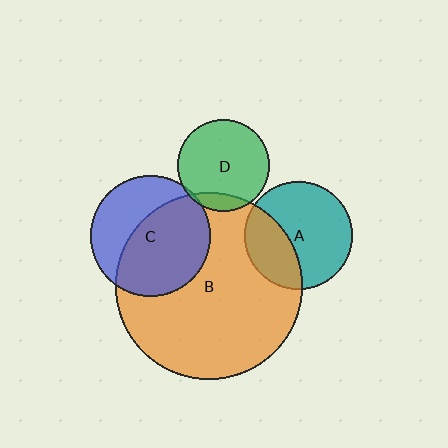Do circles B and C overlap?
Yes.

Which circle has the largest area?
Circle B (orange).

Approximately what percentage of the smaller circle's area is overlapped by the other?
Approximately 60%.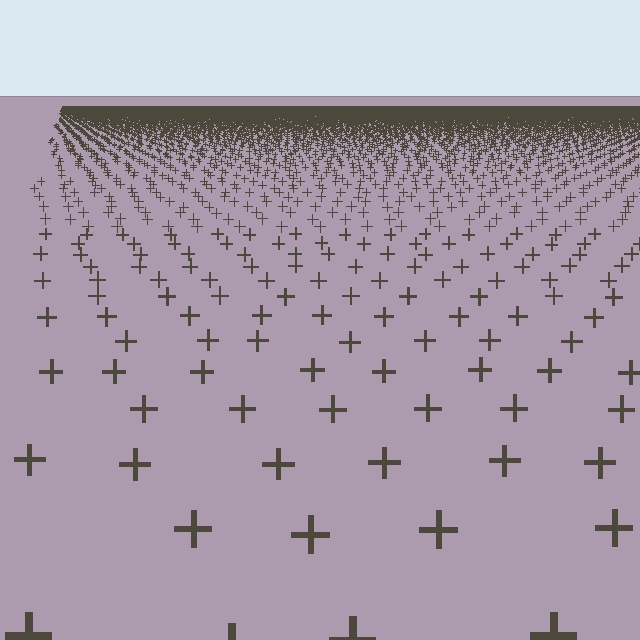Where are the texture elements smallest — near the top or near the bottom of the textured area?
Near the top.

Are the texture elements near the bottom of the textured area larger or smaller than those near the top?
Larger. Near the bottom, elements are closer to the viewer and appear at a bigger on-screen size.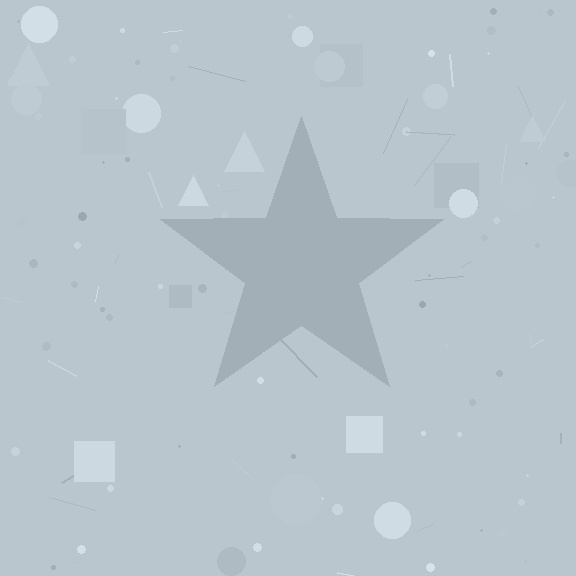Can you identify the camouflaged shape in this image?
The camouflaged shape is a star.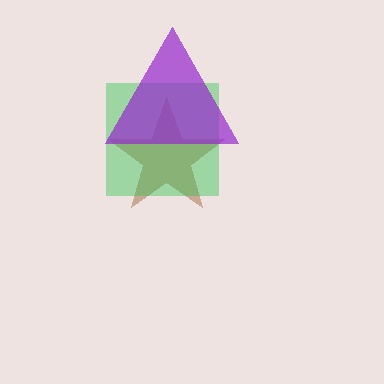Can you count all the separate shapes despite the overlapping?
Yes, there are 3 separate shapes.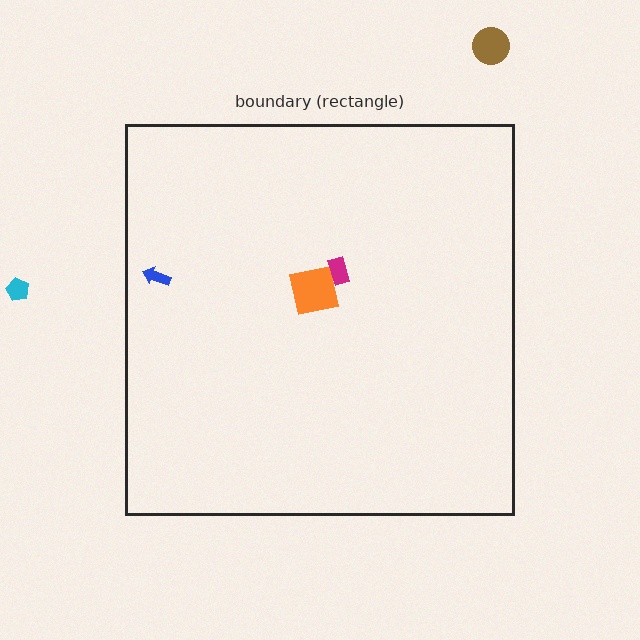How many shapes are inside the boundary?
3 inside, 2 outside.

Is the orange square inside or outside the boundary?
Inside.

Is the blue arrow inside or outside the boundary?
Inside.